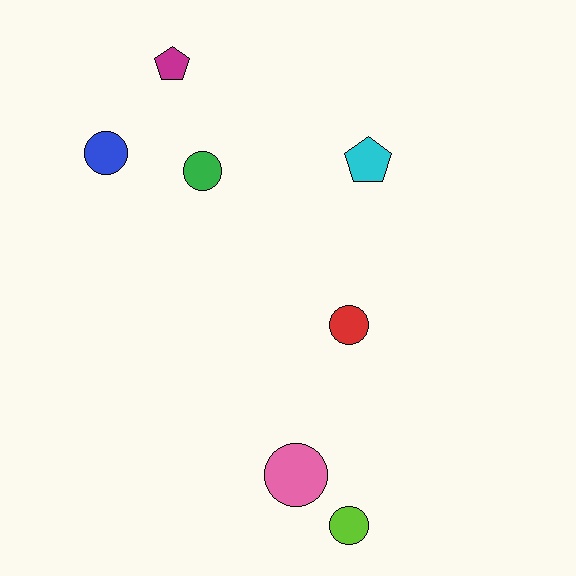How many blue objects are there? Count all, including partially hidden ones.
There is 1 blue object.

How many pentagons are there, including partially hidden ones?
There are 2 pentagons.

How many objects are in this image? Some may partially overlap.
There are 7 objects.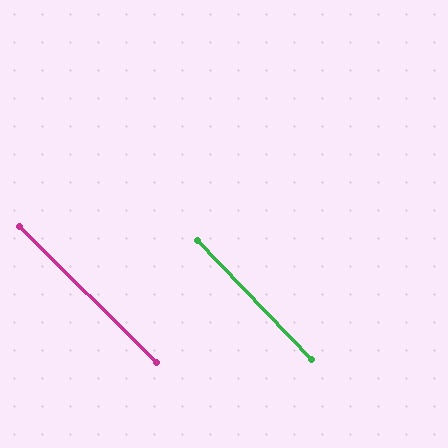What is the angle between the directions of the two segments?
Approximately 2 degrees.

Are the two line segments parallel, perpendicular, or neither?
Parallel — their directions differ by only 1.7°.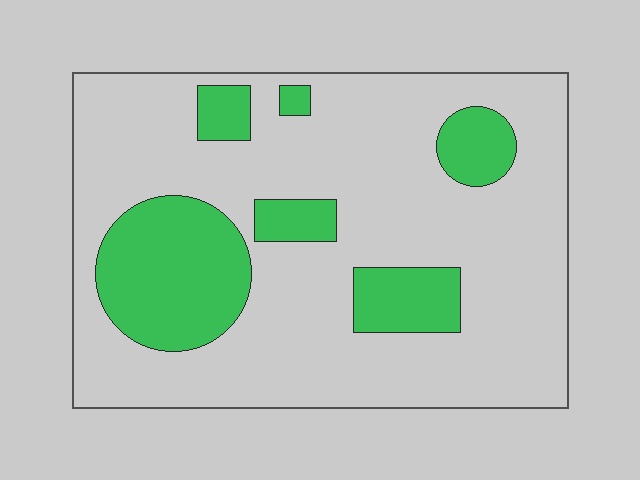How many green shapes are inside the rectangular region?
6.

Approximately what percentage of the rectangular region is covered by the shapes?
Approximately 25%.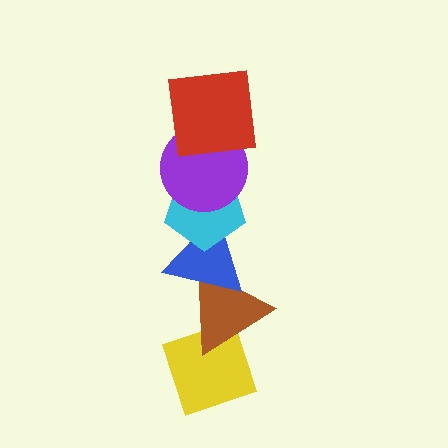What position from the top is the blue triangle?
The blue triangle is 4th from the top.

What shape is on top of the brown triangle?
The blue triangle is on top of the brown triangle.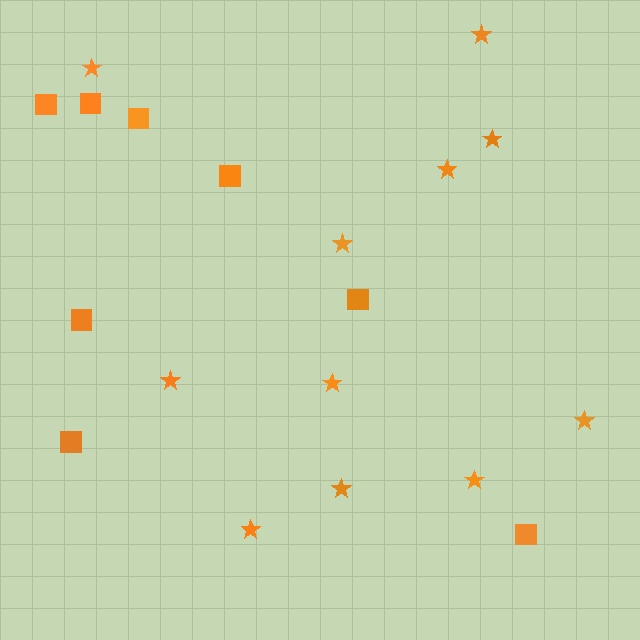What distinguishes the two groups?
There are 2 groups: one group of squares (8) and one group of stars (11).